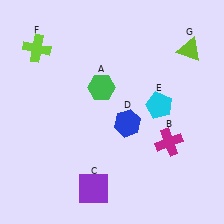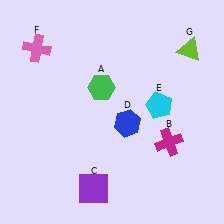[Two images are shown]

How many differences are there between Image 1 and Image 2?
There is 1 difference between the two images.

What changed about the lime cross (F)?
In Image 1, F is lime. In Image 2, it changed to pink.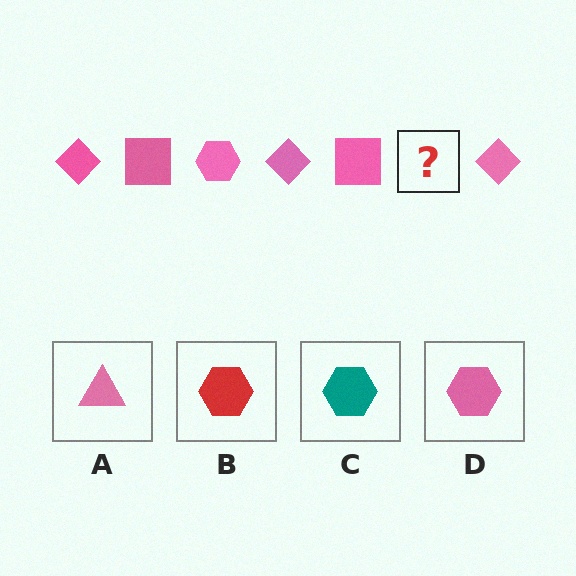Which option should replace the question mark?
Option D.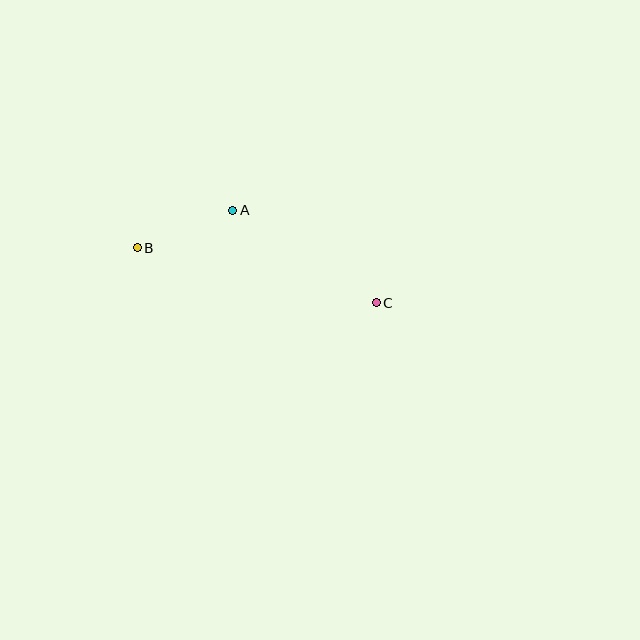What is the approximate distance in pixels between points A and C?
The distance between A and C is approximately 171 pixels.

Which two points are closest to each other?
Points A and B are closest to each other.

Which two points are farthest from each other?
Points B and C are farthest from each other.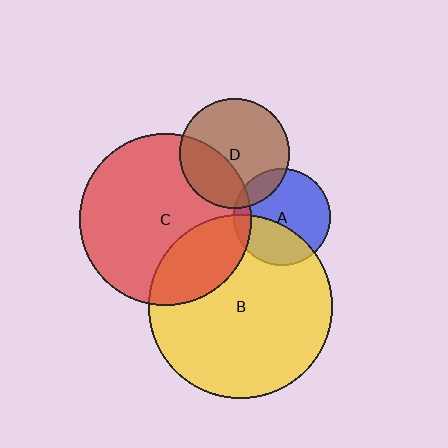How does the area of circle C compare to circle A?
Approximately 3.2 times.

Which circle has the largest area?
Circle B (yellow).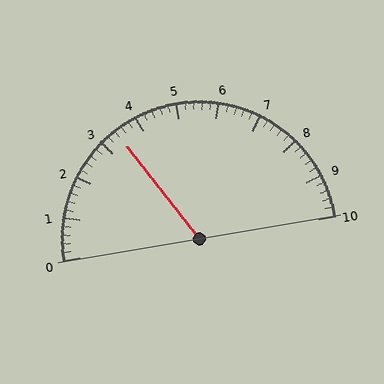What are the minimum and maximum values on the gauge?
The gauge ranges from 0 to 10.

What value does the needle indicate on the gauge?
The needle indicates approximately 3.4.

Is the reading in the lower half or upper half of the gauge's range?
The reading is in the lower half of the range (0 to 10).